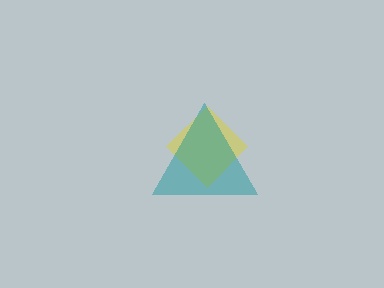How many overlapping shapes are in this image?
There are 2 overlapping shapes in the image.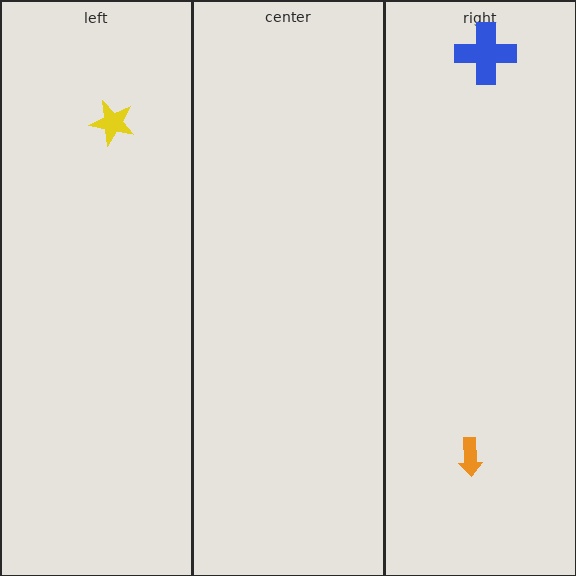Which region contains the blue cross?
The right region.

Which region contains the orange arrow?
The right region.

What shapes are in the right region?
The orange arrow, the blue cross.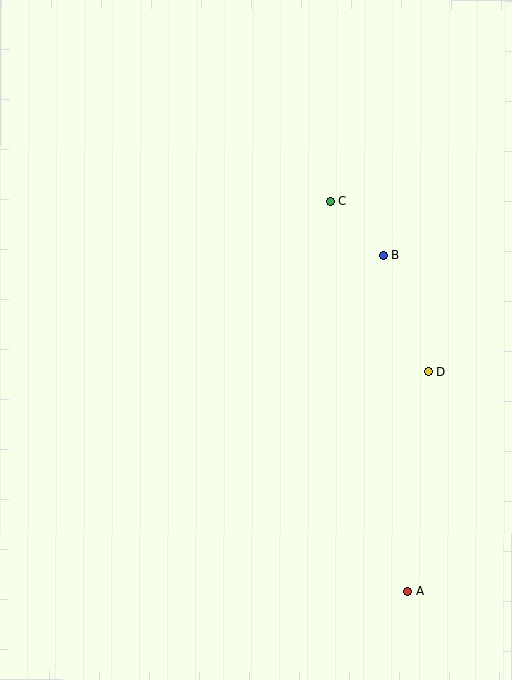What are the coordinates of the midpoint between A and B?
The midpoint between A and B is at (396, 424).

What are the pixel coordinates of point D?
Point D is at (428, 372).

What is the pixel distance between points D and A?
The distance between D and A is 220 pixels.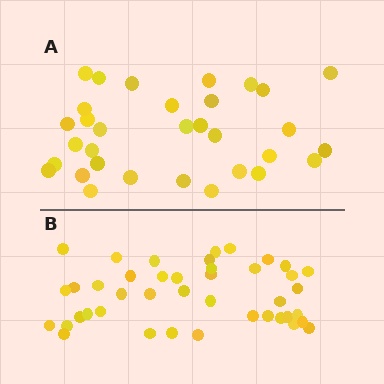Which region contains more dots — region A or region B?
Region B (the bottom region) has more dots.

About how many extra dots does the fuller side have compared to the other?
Region B has roughly 10 or so more dots than region A.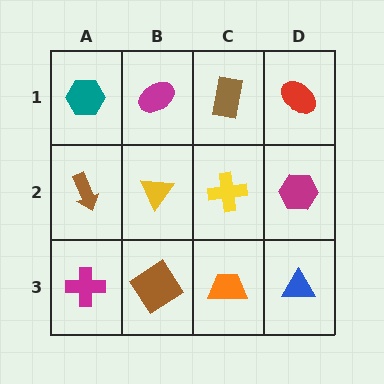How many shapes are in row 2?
4 shapes.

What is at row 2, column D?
A magenta hexagon.